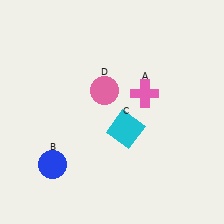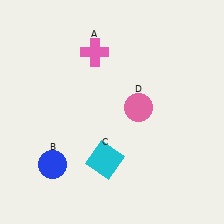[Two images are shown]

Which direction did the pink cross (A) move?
The pink cross (A) moved left.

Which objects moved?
The objects that moved are: the pink cross (A), the cyan square (C), the pink circle (D).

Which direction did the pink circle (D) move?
The pink circle (D) moved right.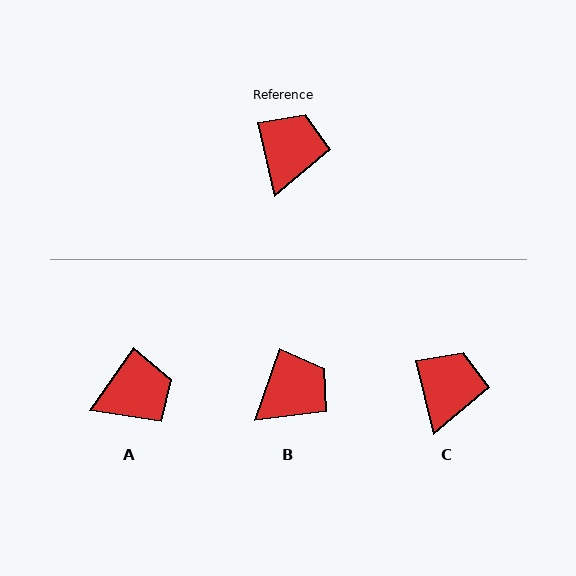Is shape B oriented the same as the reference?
No, it is off by about 33 degrees.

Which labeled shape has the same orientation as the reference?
C.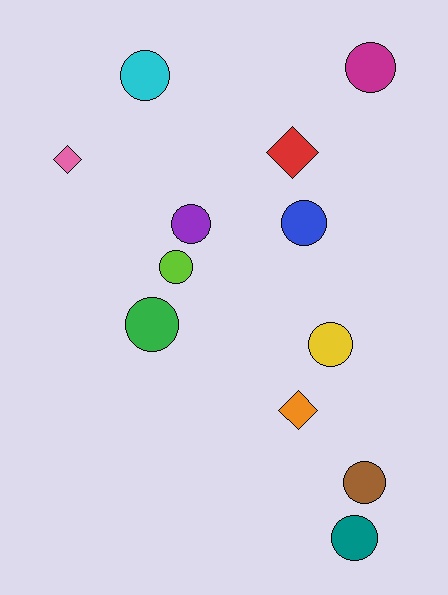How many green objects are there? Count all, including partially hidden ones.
There is 1 green object.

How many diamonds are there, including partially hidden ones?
There are 3 diamonds.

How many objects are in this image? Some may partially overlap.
There are 12 objects.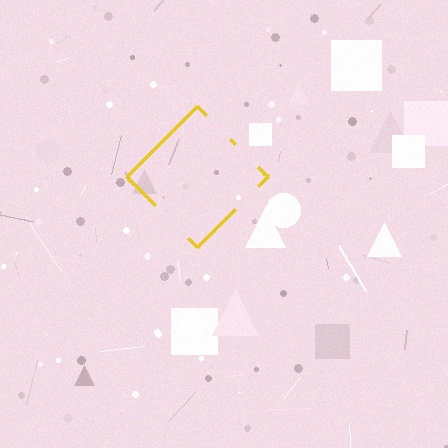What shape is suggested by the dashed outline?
The dashed outline suggests a diamond.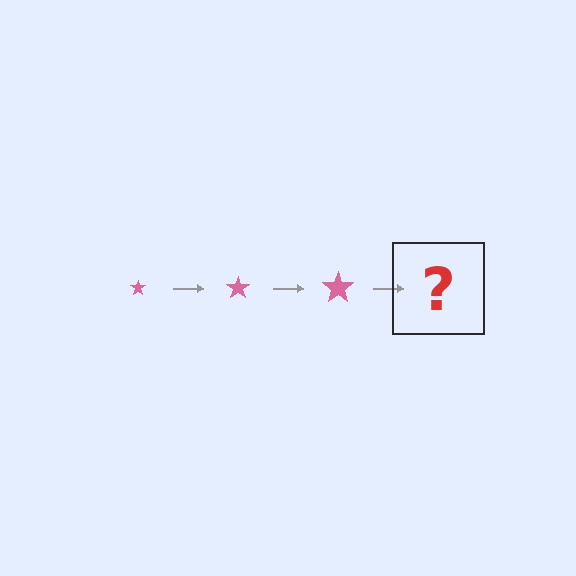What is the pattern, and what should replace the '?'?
The pattern is that the star gets progressively larger each step. The '?' should be a pink star, larger than the previous one.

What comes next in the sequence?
The next element should be a pink star, larger than the previous one.